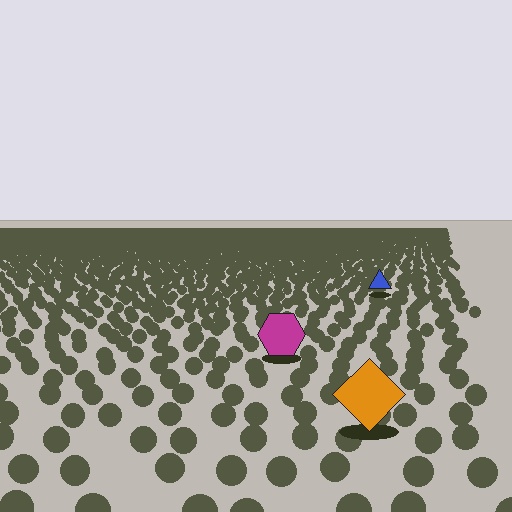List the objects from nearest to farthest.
From nearest to farthest: the orange diamond, the magenta hexagon, the blue triangle.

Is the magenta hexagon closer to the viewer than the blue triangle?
Yes. The magenta hexagon is closer — you can tell from the texture gradient: the ground texture is coarser near it.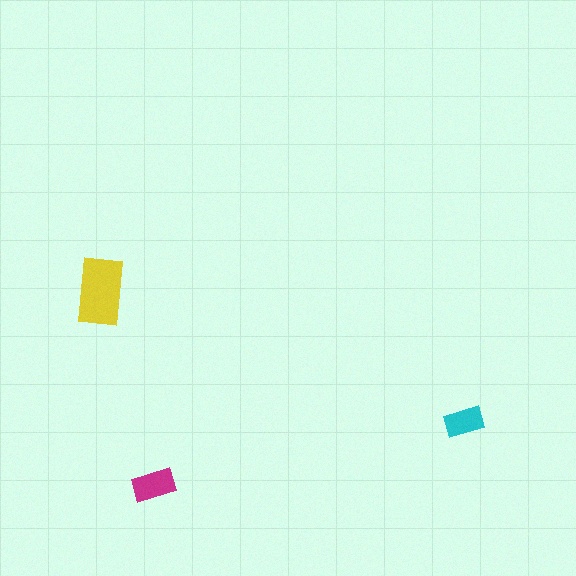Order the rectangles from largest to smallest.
the yellow one, the magenta one, the cyan one.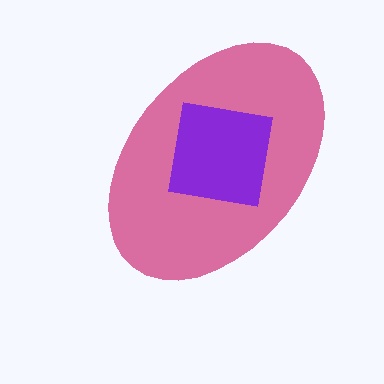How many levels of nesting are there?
2.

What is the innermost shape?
The purple square.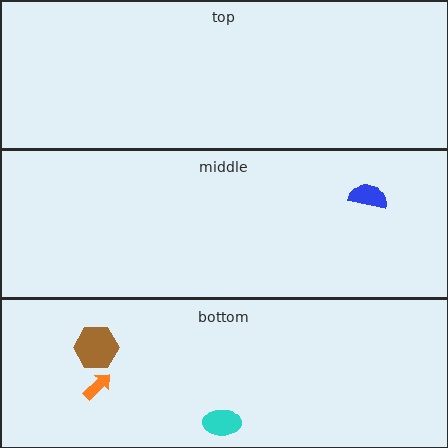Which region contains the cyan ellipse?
The bottom region.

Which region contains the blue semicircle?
The middle region.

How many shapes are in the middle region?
1.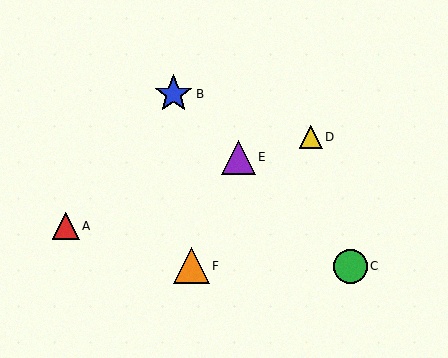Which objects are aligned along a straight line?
Objects B, C, E are aligned along a straight line.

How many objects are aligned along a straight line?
3 objects (B, C, E) are aligned along a straight line.